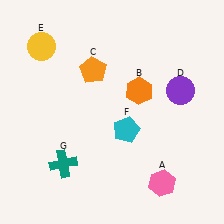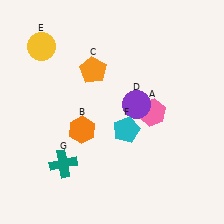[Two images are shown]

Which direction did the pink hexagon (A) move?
The pink hexagon (A) moved up.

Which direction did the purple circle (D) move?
The purple circle (D) moved left.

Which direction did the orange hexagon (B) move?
The orange hexagon (B) moved left.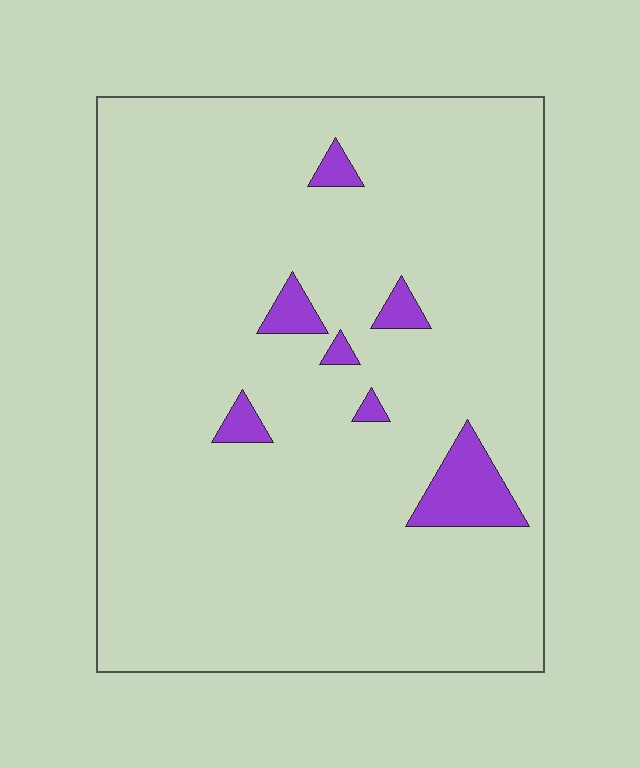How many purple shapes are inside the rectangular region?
7.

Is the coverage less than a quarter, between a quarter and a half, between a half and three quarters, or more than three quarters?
Less than a quarter.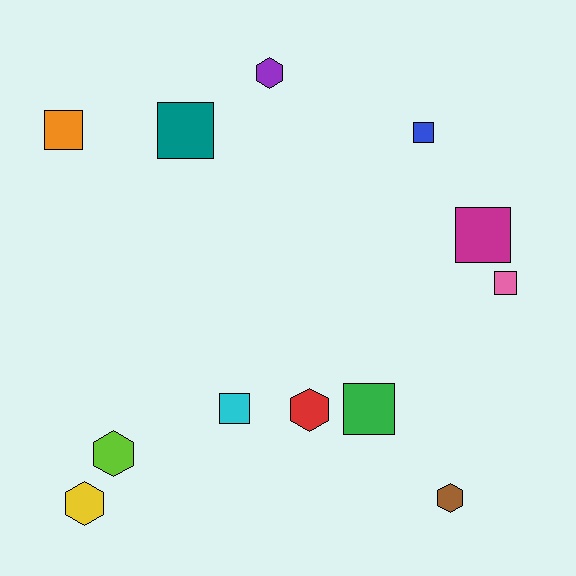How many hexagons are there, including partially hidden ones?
There are 5 hexagons.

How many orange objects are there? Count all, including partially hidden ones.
There is 1 orange object.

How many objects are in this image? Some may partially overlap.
There are 12 objects.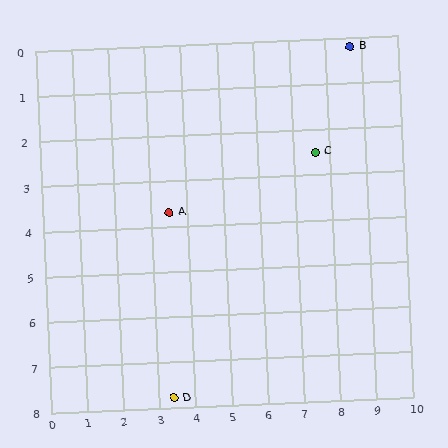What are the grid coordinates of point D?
Point D is at approximately (3.4, 7.8).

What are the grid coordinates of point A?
Point A is at approximately (3.5, 3.7).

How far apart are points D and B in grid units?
Points D and B are about 9.3 grid units apart.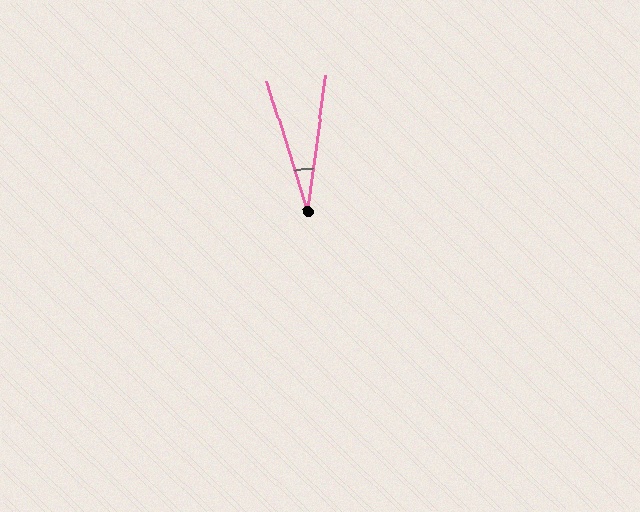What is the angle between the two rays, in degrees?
Approximately 25 degrees.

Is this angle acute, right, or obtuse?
It is acute.